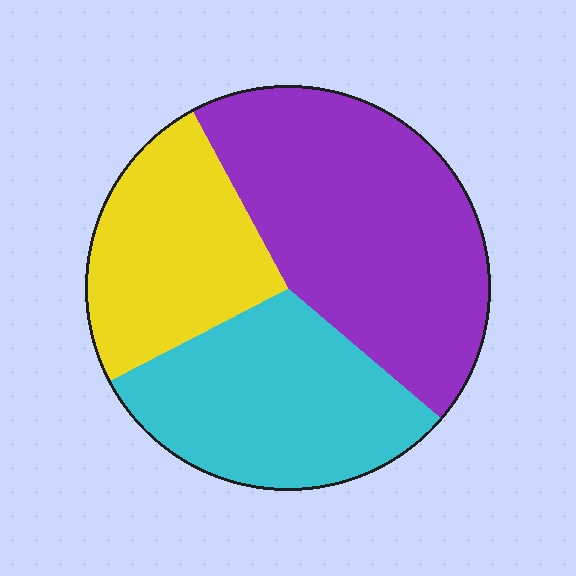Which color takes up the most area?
Purple, at roughly 45%.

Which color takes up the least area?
Yellow, at roughly 25%.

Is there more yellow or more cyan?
Cyan.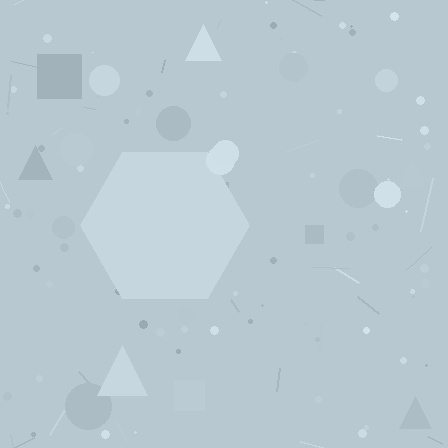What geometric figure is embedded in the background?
A hexagon is embedded in the background.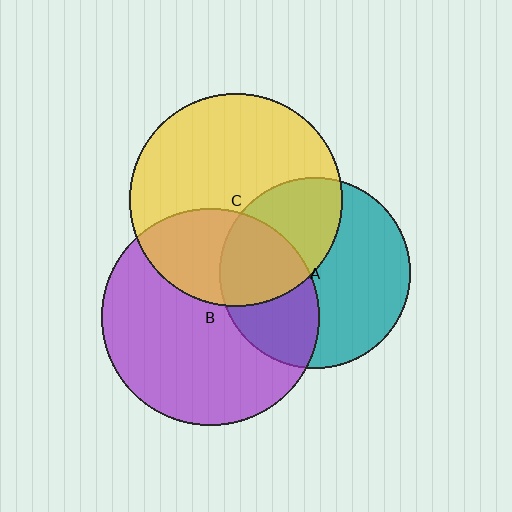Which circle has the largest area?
Circle B (purple).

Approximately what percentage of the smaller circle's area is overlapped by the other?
Approximately 40%.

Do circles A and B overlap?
Yes.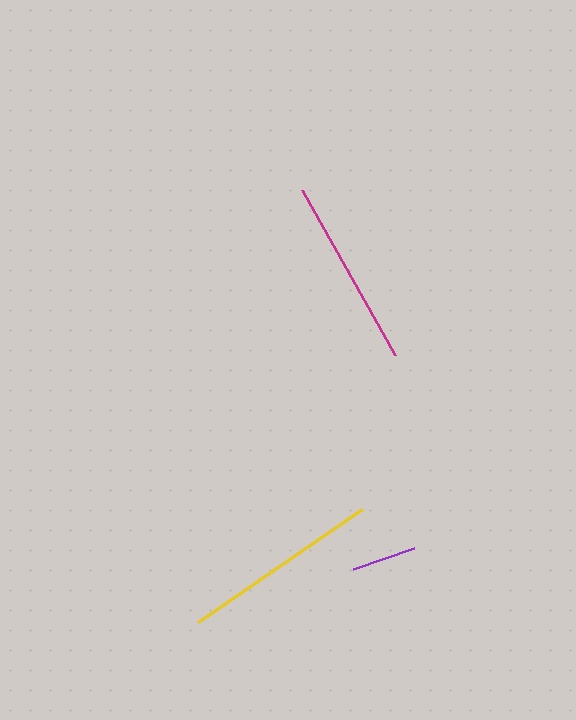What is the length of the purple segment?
The purple segment is approximately 65 pixels long.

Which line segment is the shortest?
The purple line is the shortest at approximately 65 pixels.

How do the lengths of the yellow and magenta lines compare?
The yellow and magenta lines are approximately the same length.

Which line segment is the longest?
The yellow line is the longest at approximately 199 pixels.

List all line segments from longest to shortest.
From longest to shortest: yellow, magenta, purple.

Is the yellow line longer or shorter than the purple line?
The yellow line is longer than the purple line.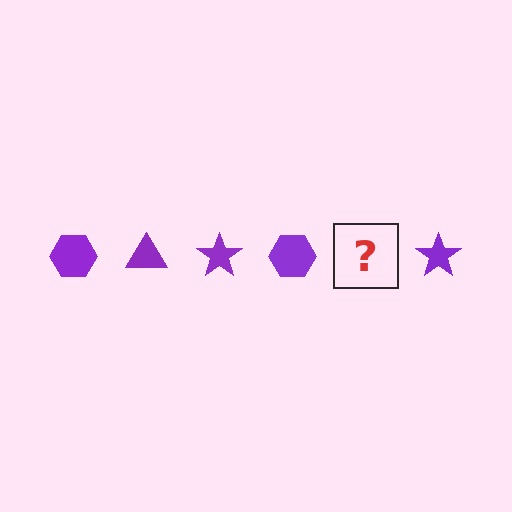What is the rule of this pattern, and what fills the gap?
The rule is that the pattern cycles through hexagon, triangle, star shapes in purple. The gap should be filled with a purple triangle.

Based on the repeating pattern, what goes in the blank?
The blank should be a purple triangle.